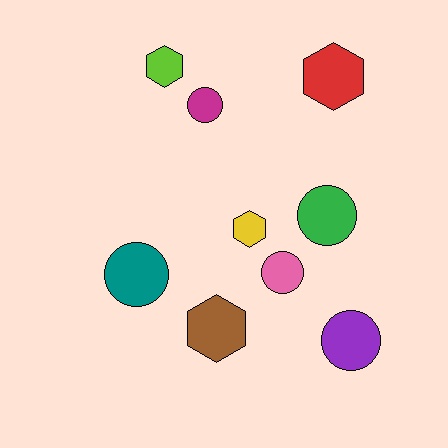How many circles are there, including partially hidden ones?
There are 5 circles.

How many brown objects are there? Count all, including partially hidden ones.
There is 1 brown object.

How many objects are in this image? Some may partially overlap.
There are 9 objects.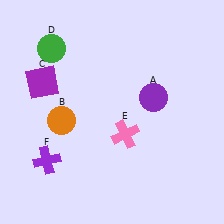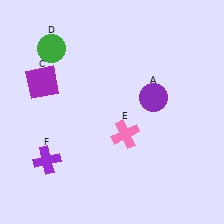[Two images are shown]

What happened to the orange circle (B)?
The orange circle (B) was removed in Image 2. It was in the bottom-left area of Image 1.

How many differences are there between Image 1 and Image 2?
There is 1 difference between the two images.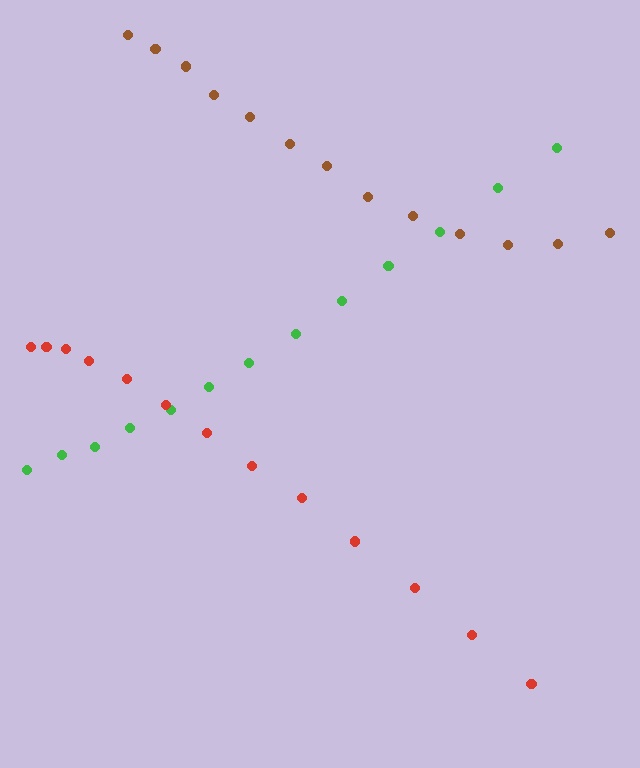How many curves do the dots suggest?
There are 3 distinct paths.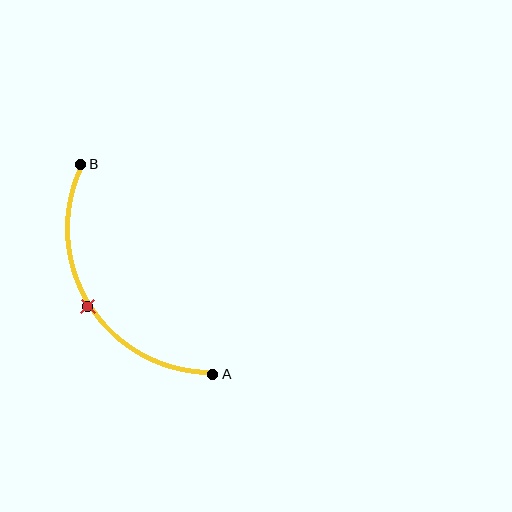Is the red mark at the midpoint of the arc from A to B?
Yes. The red mark lies on the arc at equal arc-length from both A and B — it is the arc midpoint.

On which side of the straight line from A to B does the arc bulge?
The arc bulges to the left of the straight line connecting A and B.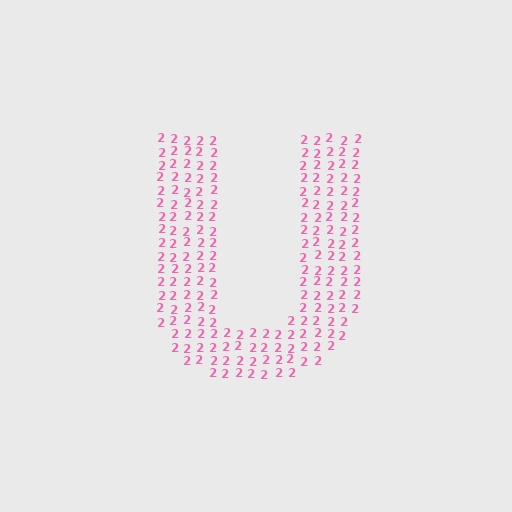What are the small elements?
The small elements are digit 2's.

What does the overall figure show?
The overall figure shows the letter U.